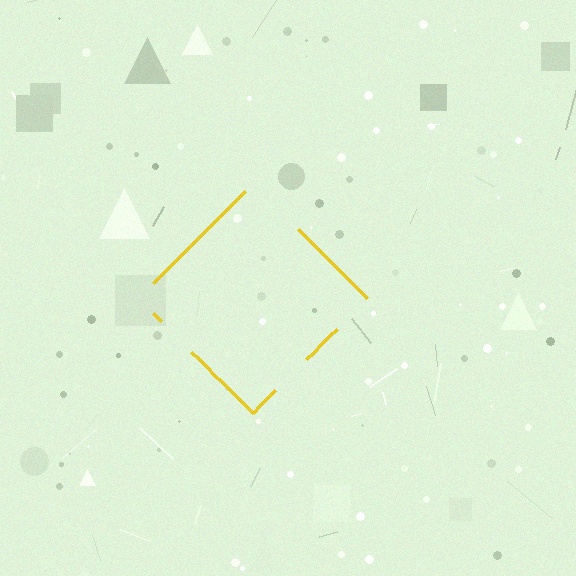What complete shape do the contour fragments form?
The contour fragments form a diamond.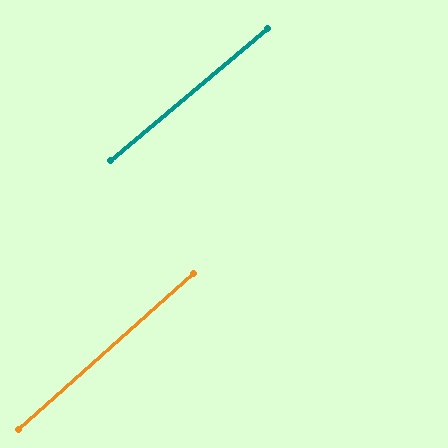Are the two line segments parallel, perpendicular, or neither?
Parallel — their directions differ by only 1.5°.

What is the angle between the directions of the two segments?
Approximately 2 degrees.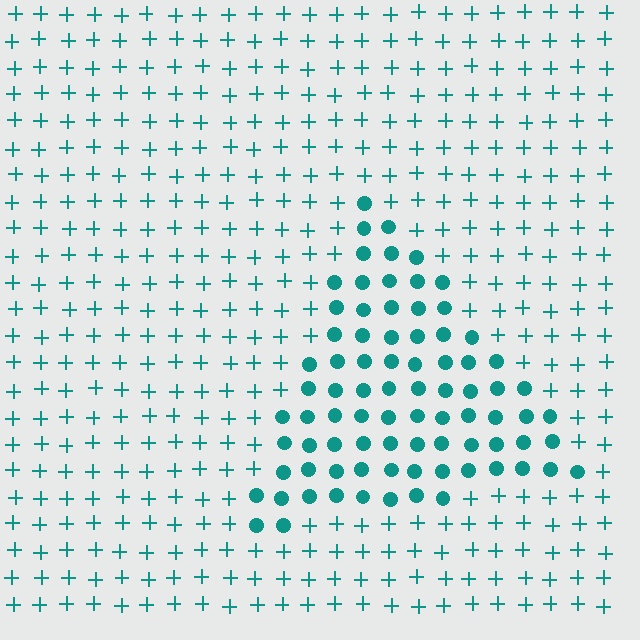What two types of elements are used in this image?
The image uses circles inside the triangle region and plus signs outside it.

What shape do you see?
I see a triangle.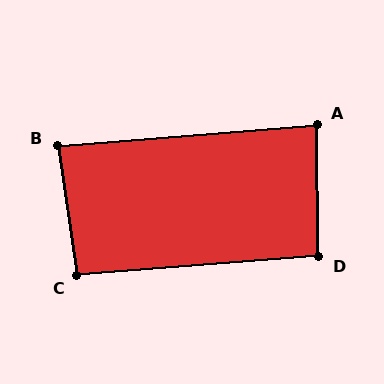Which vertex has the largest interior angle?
C, at approximately 94 degrees.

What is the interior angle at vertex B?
Approximately 86 degrees (approximately right).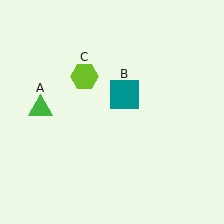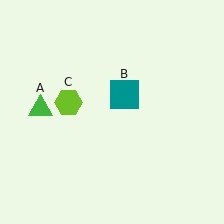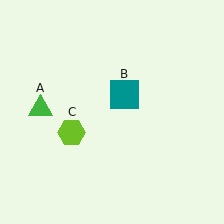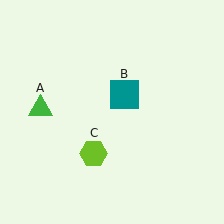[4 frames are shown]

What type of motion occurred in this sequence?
The lime hexagon (object C) rotated counterclockwise around the center of the scene.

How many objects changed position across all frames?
1 object changed position: lime hexagon (object C).